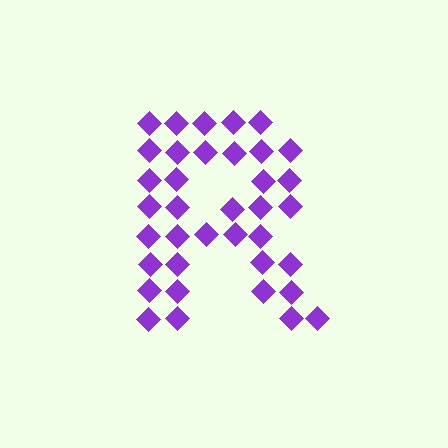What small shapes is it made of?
It is made of small diamonds.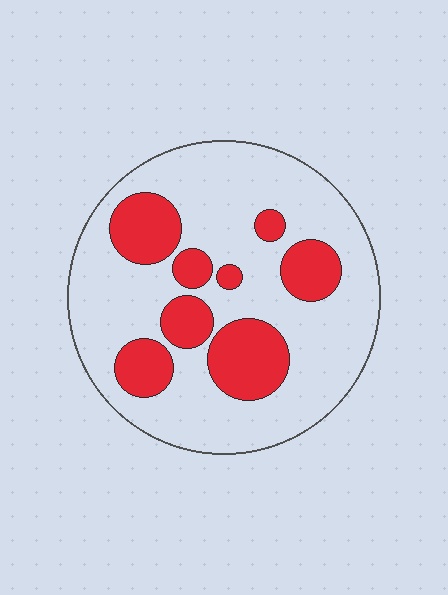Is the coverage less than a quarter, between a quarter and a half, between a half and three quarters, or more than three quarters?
Between a quarter and a half.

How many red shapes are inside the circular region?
8.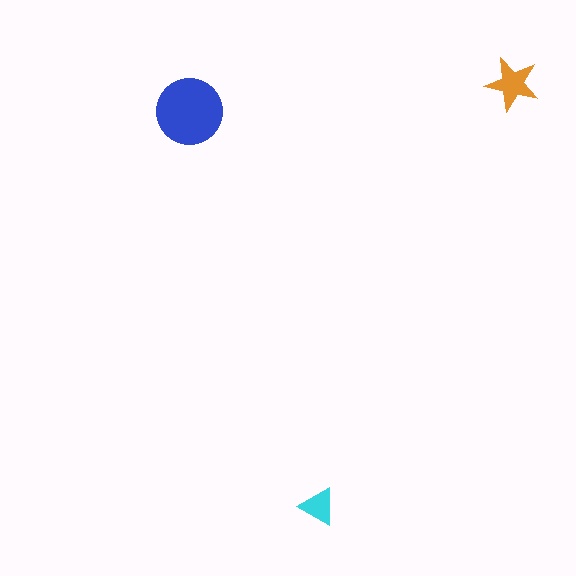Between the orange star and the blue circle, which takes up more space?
The blue circle.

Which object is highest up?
The orange star is topmost.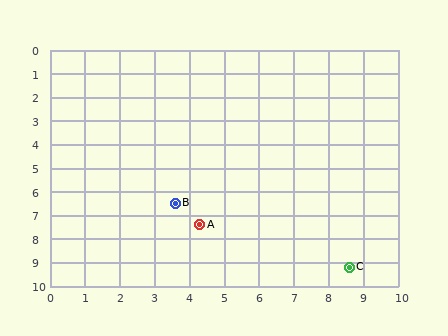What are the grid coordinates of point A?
Point A is at approximately (4.3, 7.4).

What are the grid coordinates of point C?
Point C is at approximately (8.6, 9.2).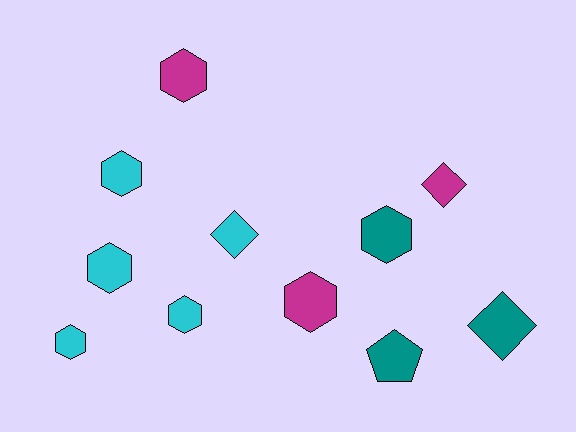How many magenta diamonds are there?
There is 1 magenta diamond.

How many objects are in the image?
There are 11 objects.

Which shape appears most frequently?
Hexagon, with 7 objects.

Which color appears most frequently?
Cyan, with 5 objects.